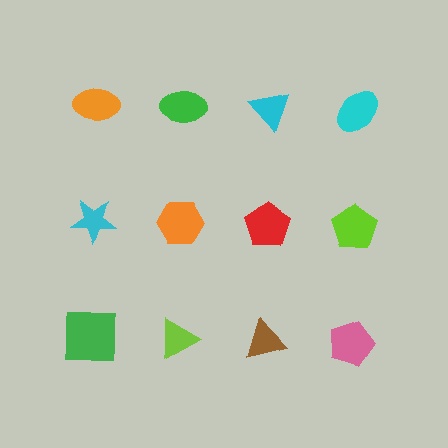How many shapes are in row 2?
4 shapes.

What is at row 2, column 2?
An orange hexagon.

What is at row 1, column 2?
A green ellipse.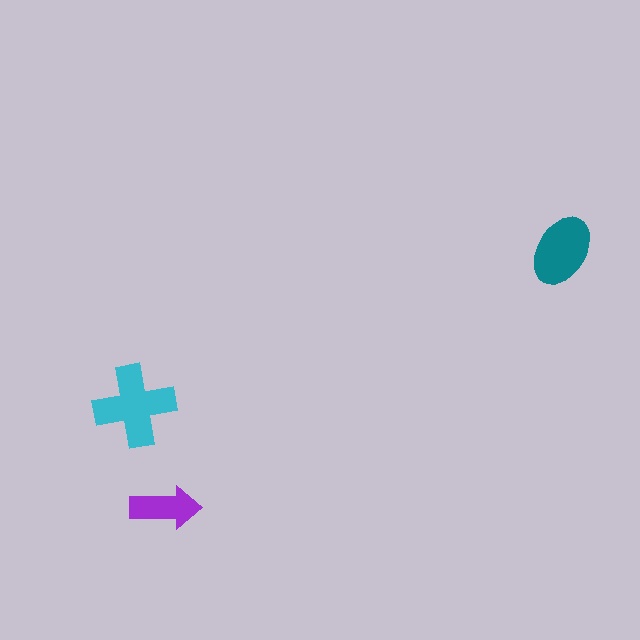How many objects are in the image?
There are 3 objects in the image.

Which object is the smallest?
The purple arrow.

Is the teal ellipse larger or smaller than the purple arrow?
Larger.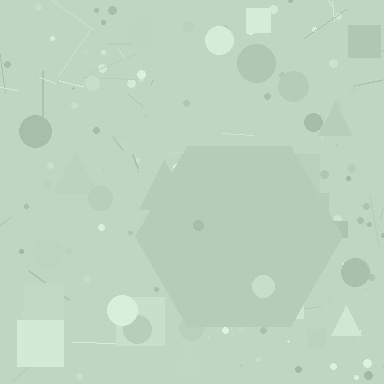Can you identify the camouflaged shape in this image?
The camouflaged shape is a hexagon.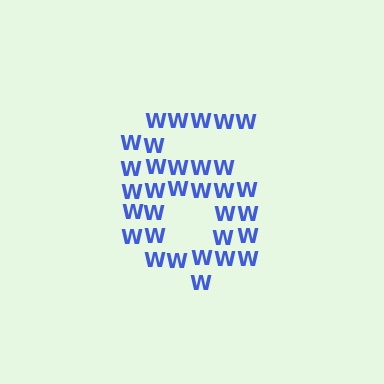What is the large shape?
The large shape is the digit 6.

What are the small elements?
The small elements are letter W's.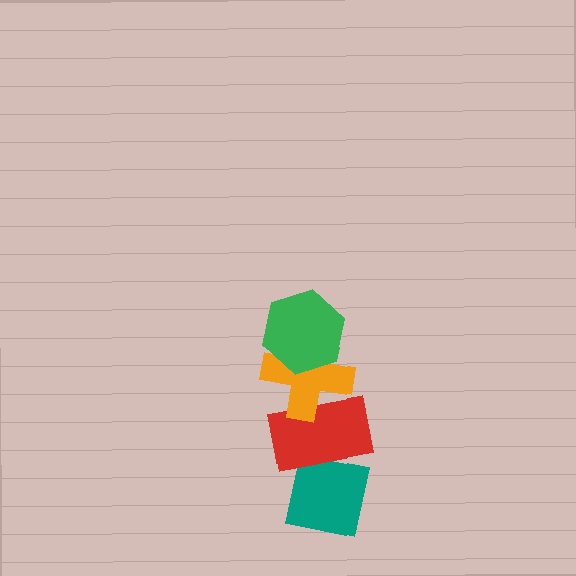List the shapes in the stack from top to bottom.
From top to bottom: the green hexagon, the orange cross, the red rectangle, the teal square.